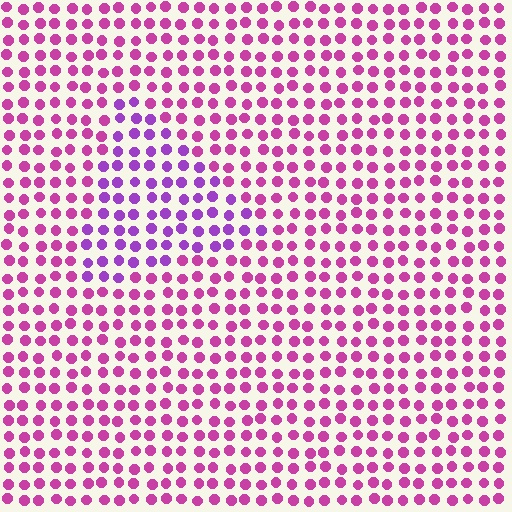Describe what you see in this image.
The image is filled with small magenta elements in a uniform arrangement. A triangle-shaped region is visible where the elements are tinted to a slightly different hue, forming a subtle color boundary.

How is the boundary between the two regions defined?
The boundary is defined purely by a slight shift in hue (about 34 degrees). Spacing, size, and orientation are identical on both sides.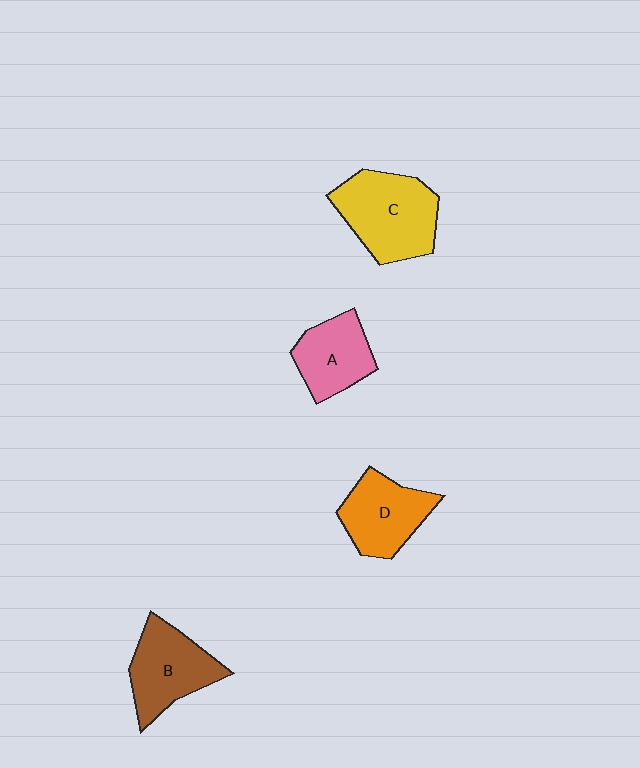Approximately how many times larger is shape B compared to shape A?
Approximately 1.2 times.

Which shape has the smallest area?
Shape A (pink).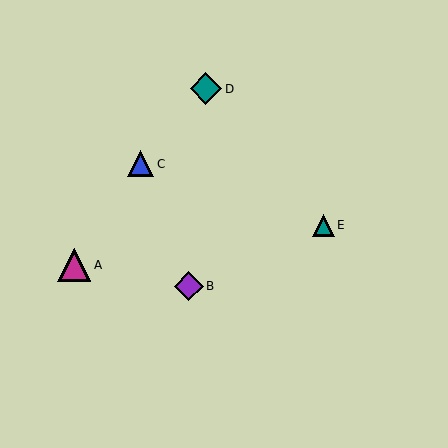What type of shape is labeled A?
Shape A is a magenta triangle.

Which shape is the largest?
The magenta triangle (labeled A) is the largest.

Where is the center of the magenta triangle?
The center of the magenta triangle is at (74, 265).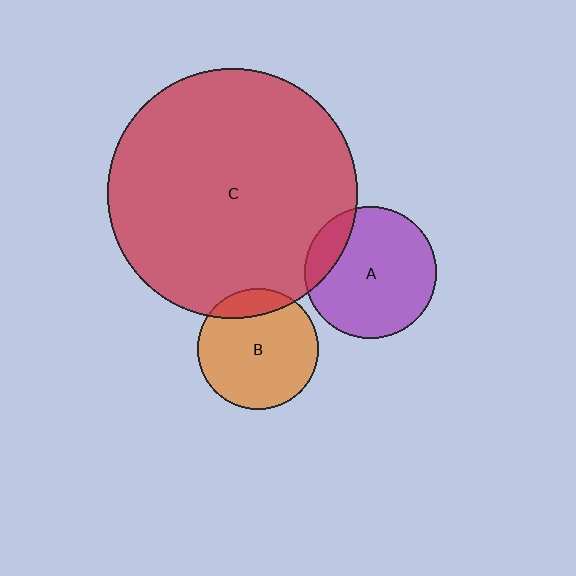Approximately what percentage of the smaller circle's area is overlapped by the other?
Approximately 15%.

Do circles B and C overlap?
Yes.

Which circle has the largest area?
Circle C (red).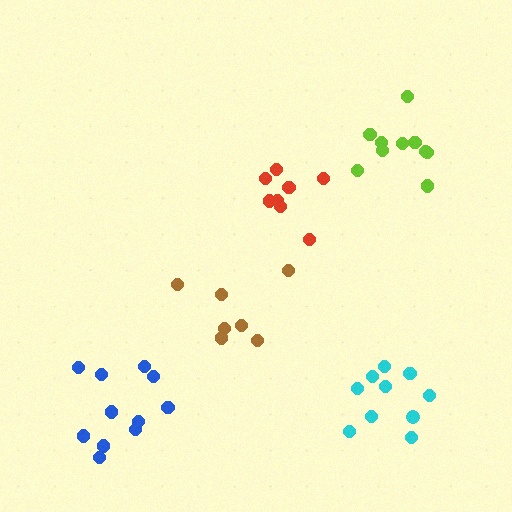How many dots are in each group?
Group 1: 8 dots, Group 2: 7 dots, Group 3: 11 dots, Group 4: 10 dots, Group 5: 10 dots (46 total).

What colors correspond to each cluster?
The clusters are colored: red, brown, blue, cyan, lime.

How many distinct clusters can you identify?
There are 5 distinct clusters.